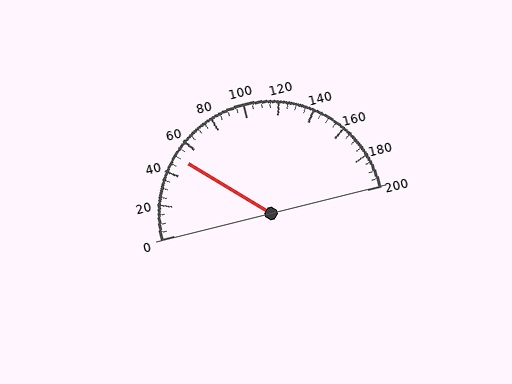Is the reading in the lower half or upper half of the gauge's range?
The reading is in the lower half of the range (0 to 200).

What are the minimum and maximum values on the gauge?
The gauge ranges from 0 to 200.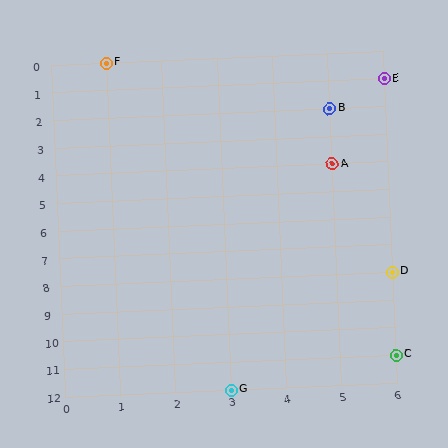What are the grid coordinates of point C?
Point C is at grid coordinates (6, 11).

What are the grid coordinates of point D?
Point D is at grid coordinates (6, 8).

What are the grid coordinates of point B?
Point B is at grid coordinates (5, 2).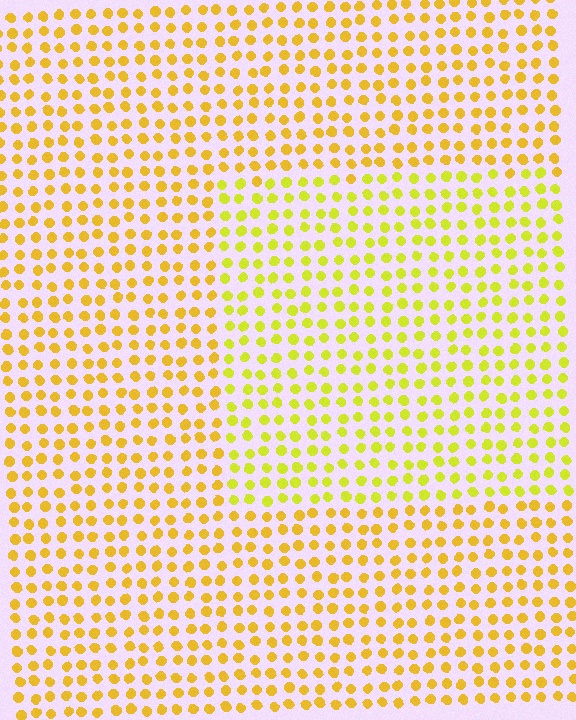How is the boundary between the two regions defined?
The boundary is defined purely by a slight shift in hue (about 23 degrees). Spacing, size, and orientation are identical on both sides.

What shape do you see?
I see a rectangle.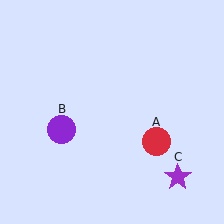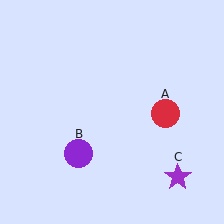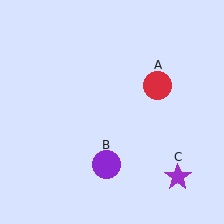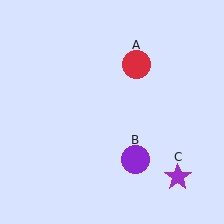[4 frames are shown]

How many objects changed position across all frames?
2 objects changed position: red circle (object A), purple circle (object B).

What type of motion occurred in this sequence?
The red circle (object A), purple circle (object B) rotated counterclockwise around the center of the scene.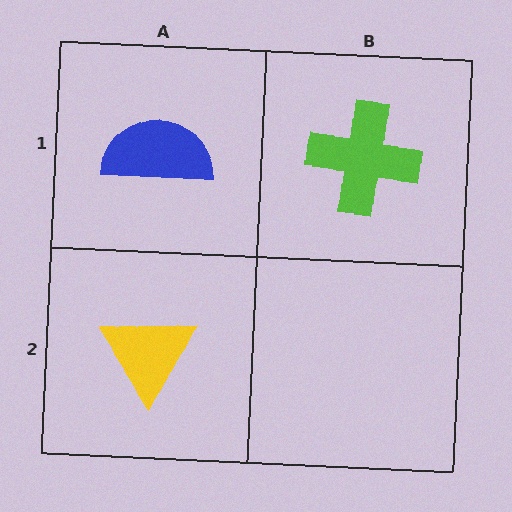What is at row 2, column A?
A yellow triangle.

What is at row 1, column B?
A lime cross.